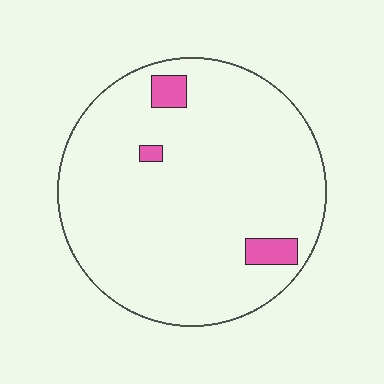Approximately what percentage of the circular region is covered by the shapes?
Approximately 5%.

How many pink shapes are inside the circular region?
3.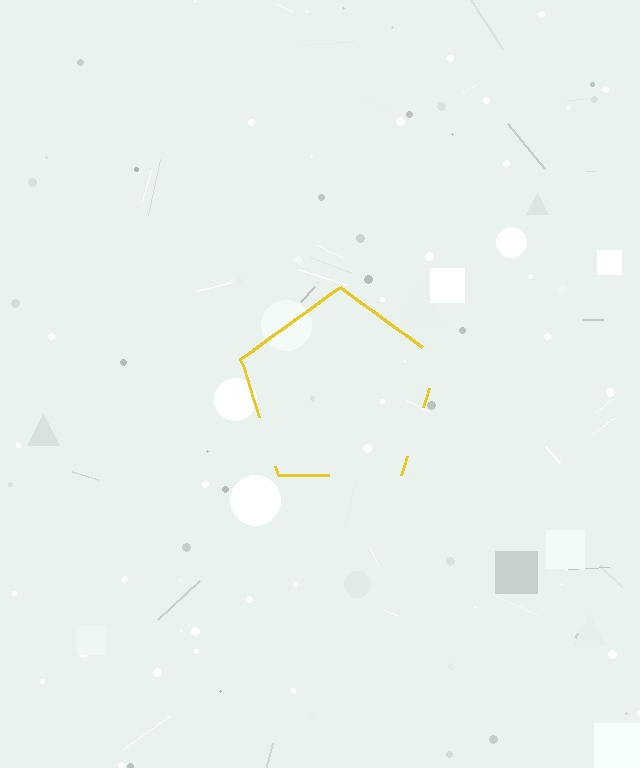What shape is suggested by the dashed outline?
The dashed outline suggests a pentagon.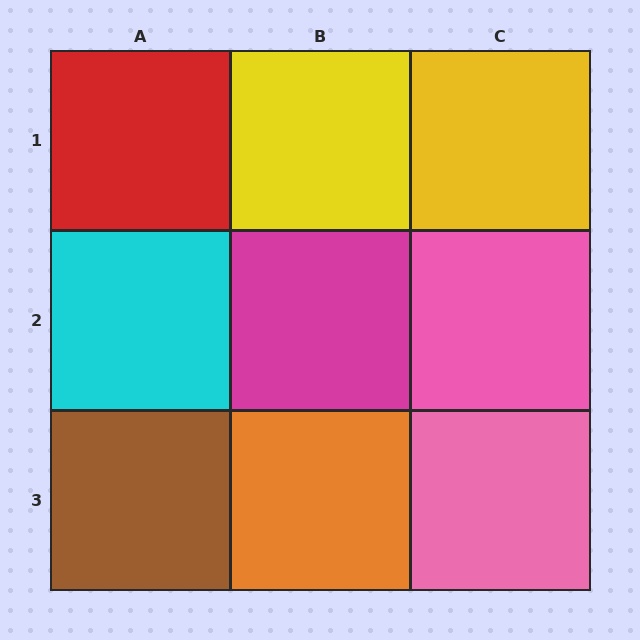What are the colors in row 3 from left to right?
Brown, orange, pink.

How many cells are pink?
2 cells are pink.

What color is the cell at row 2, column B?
Magenta.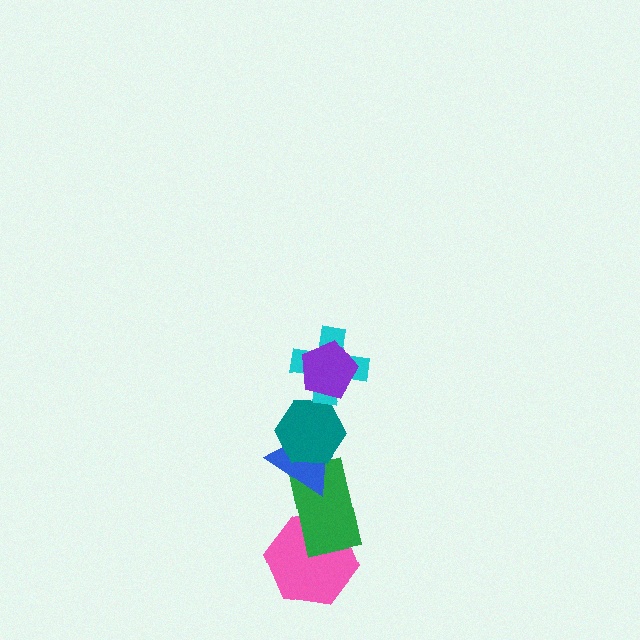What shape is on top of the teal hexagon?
The cyan cross is on top of the teal hexagon.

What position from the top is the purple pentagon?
The purple pentagon is 1st from the top.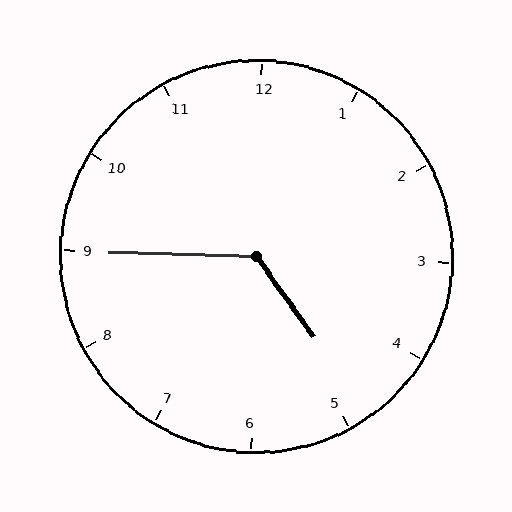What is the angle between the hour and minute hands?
Approximately 128 degrees.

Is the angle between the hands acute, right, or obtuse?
It is obtuse.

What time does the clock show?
4:45.